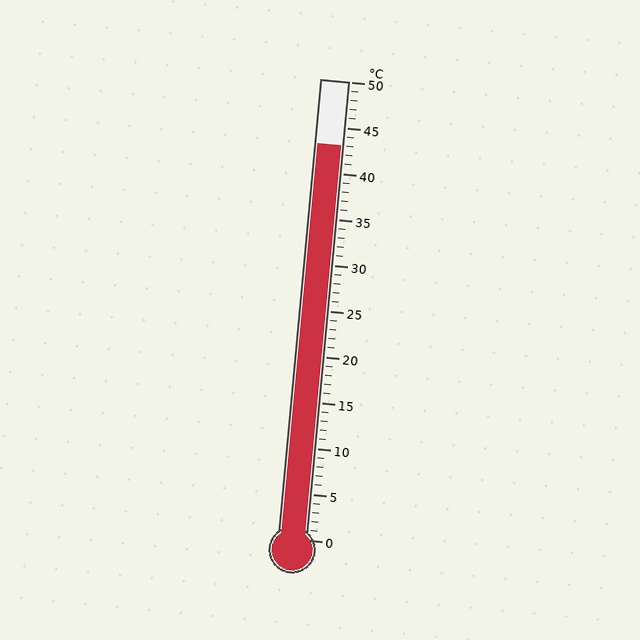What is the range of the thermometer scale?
The thermometer scale ranges from 0°C to 50°C.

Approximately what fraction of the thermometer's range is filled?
The thermometer is filled to approximately 85% of its range.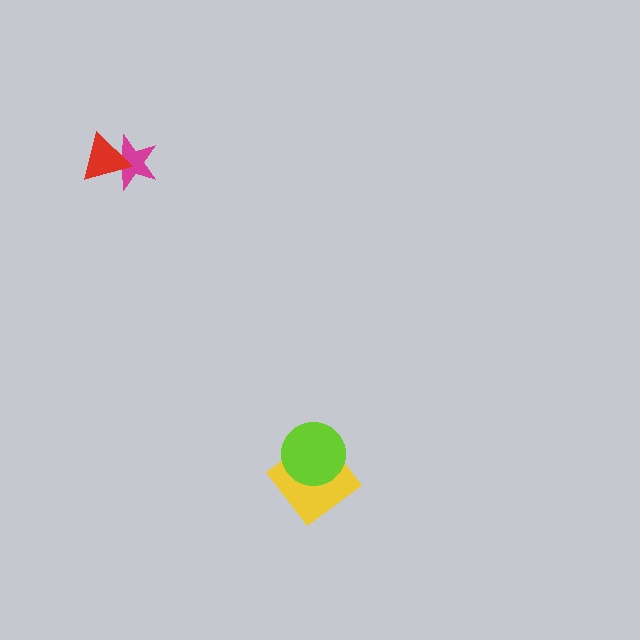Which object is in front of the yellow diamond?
The lime circle is in front of the yellow diamond.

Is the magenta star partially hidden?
Yes, it is partially covered by another shape.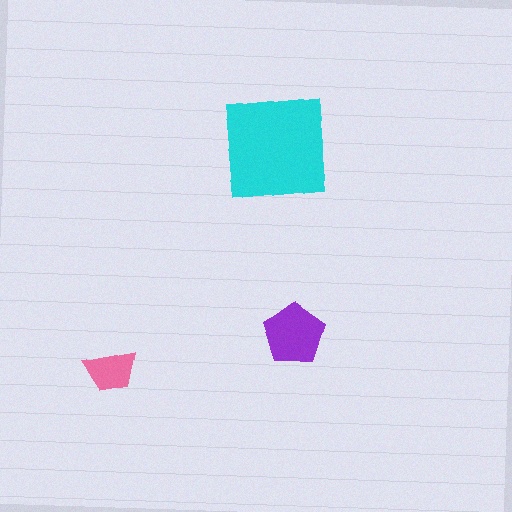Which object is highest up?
The cyan square is topmost.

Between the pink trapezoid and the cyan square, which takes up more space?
The cyan square.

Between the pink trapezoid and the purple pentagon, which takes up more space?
The purple pentagon.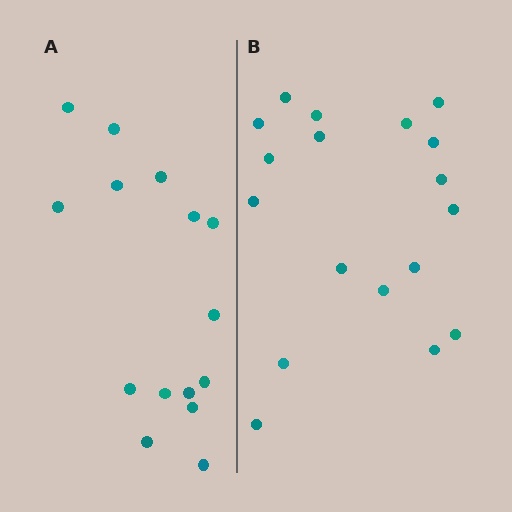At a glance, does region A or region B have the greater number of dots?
Region B (the right region) has more dots.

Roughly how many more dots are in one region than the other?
Region B has just a few more — roughly 2 or 3 more dots than region A.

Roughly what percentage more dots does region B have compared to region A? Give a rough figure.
About 20% more.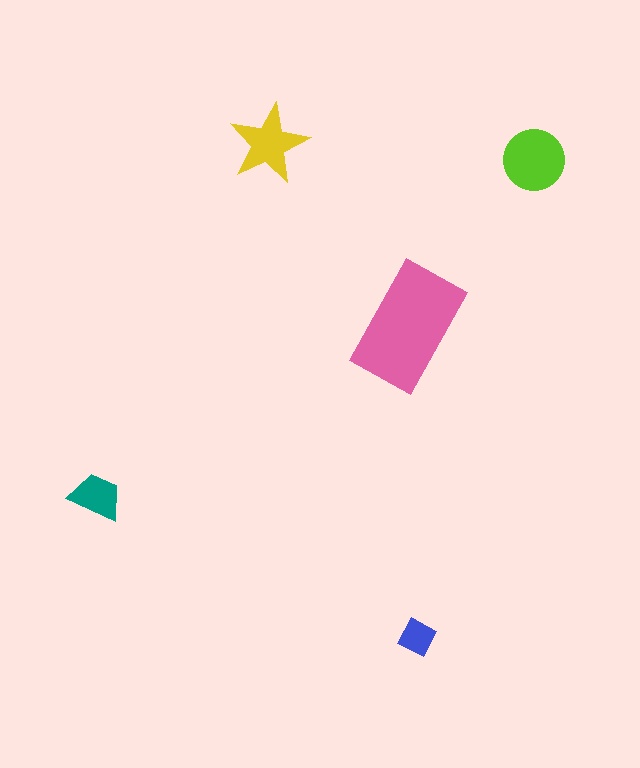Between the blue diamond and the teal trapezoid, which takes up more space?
The teal trapezoid.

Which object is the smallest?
The blue diamond.